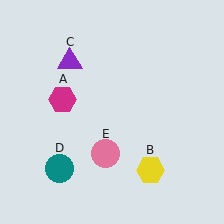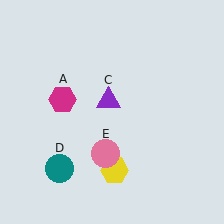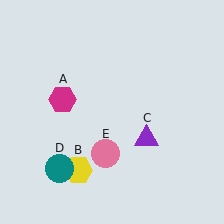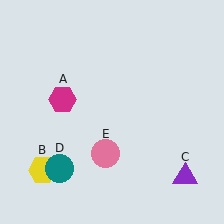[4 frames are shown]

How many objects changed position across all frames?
2 objects changed position: yellow hexagon (object B), purple triangle (object C).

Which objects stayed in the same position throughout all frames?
Magenta hexagon (object A) and teal circle (object D) and pink circle (object E) remained stationary.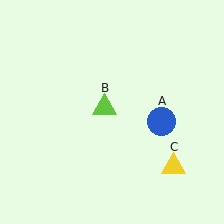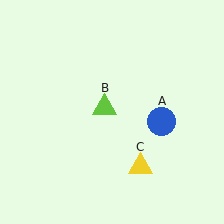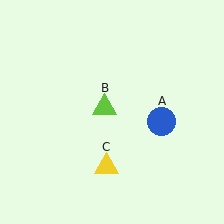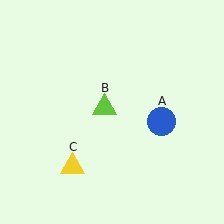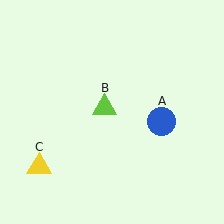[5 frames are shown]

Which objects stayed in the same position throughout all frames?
Blue circle (object A) and lime triangle (object B) remained stationary.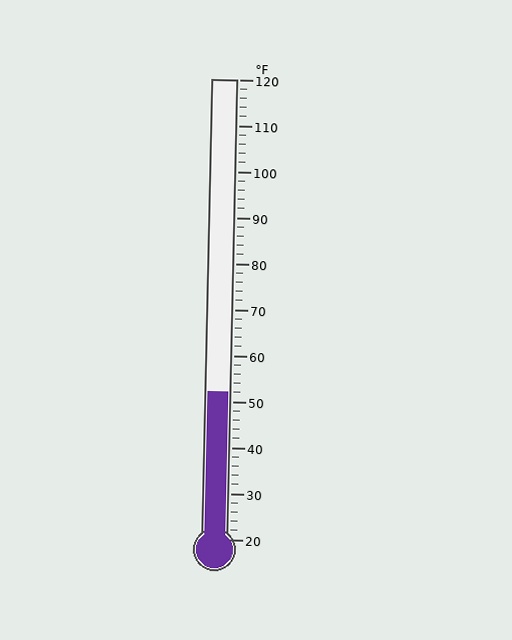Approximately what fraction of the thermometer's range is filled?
The thermometer is filled to approximately 30% of its range.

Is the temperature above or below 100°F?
The temperature is below 100°F.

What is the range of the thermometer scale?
The thermometer scale ranges from 20°F to 120°F.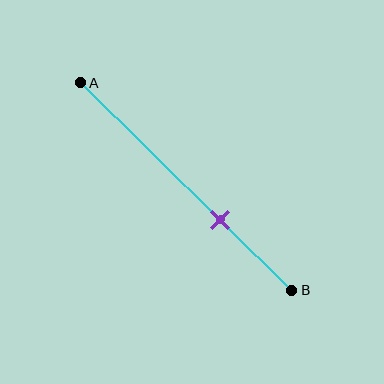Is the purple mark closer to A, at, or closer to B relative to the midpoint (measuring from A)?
The purple mark is closer to point B than the midpoint of segment AB.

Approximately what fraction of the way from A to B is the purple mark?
The purple mark is approximately 65% of the way from A to B.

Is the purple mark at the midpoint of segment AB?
No, the mark is at about 65% from A, not at the 50% midpoint.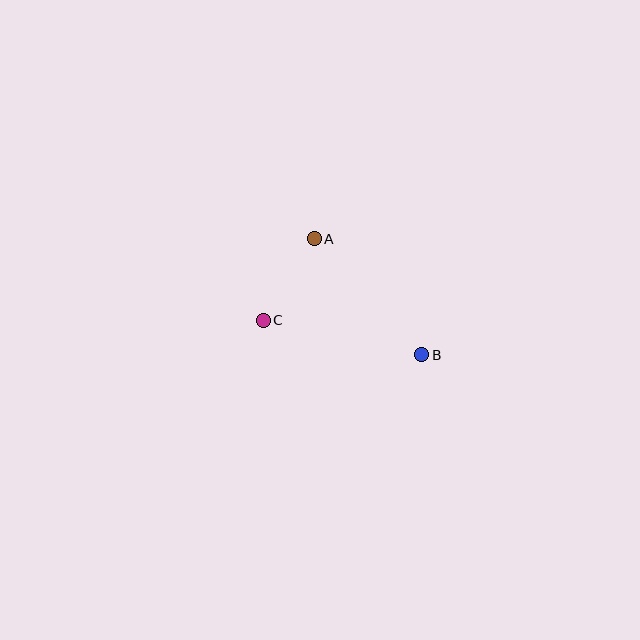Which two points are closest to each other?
Points A and C are closest to each other.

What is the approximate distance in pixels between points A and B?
The distance between A and B is approximately 158 pixels.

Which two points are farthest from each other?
Points B and C are farthest from each other.